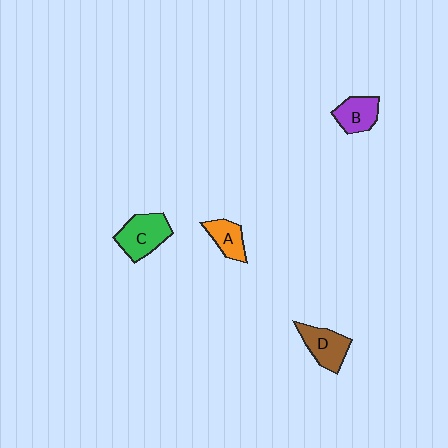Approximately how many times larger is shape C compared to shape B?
Approximately 1.4 times.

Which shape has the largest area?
Shape C (green).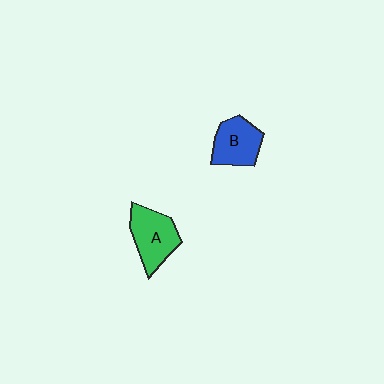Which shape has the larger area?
Shape A (green).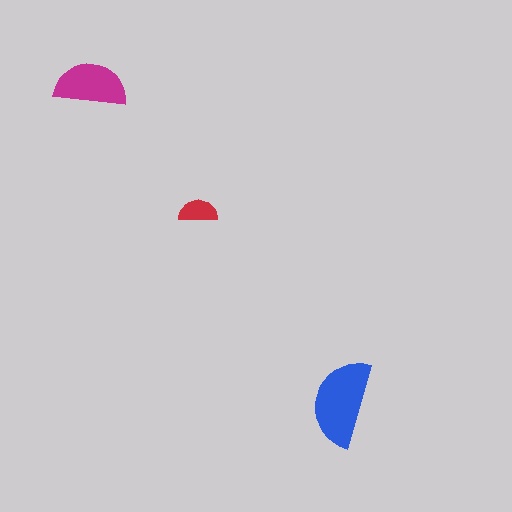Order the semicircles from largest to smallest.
the blue one, the magenta one, the red one.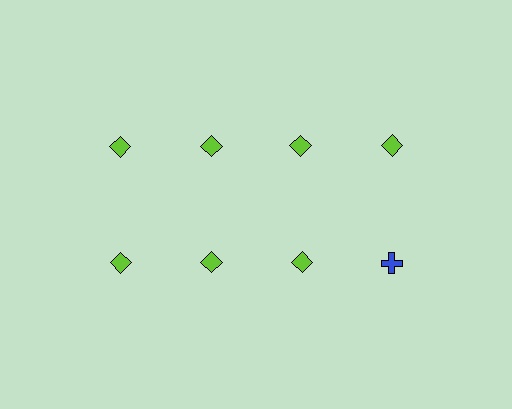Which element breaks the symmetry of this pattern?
The blue cross in the second row, second from right column breaks the symmetry. All other shapes are lime diamonds.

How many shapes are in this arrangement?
There are 8 shapes arranged in a grid pattern.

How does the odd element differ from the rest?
It differs in both color (blue instead of lime) and shape (cross instead of diamond).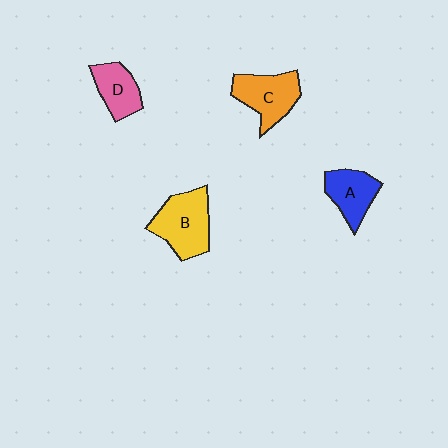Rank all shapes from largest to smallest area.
From largest to smallest: B (yellow), C (orange), A (blue), D (pink).